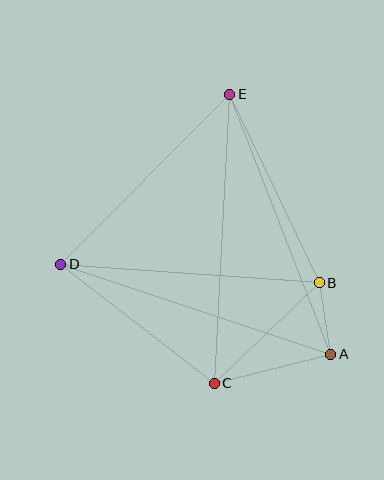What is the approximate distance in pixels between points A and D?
The distance between A and D is approximately 285 pixels.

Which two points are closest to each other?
Points A and B are closest to each other.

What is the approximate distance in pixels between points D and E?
The distance between D and E is approximately 240 pixels.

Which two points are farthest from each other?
Points C and E are farthest from each other.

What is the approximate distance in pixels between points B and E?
The distance between B and E is approximately 209 pixels.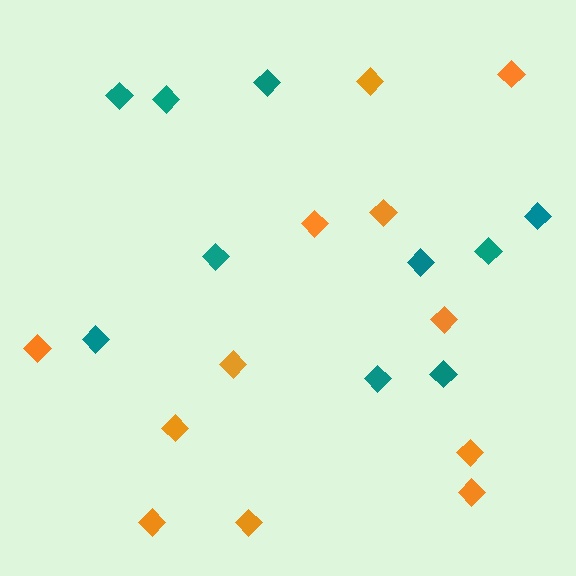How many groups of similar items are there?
There are 2 groups: one group of teal diamonds (10) and one group of orange diamonds (12).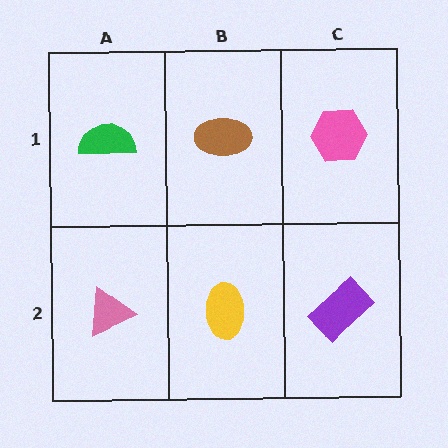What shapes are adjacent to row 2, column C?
A pink hexagon (row 1, column C), a yellow ellipse (row 2, column B).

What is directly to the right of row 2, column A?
A yellow ellipse.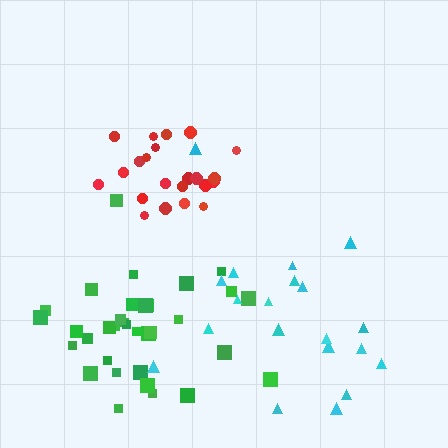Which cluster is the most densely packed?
Red.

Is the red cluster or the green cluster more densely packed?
Red.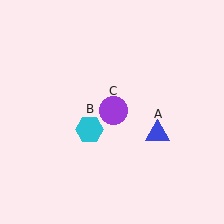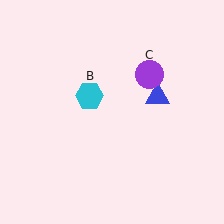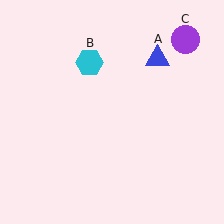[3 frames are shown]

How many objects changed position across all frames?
3 objects changed position: blue triangle (object A), cyan hexagon (object B), purple circle (object C).